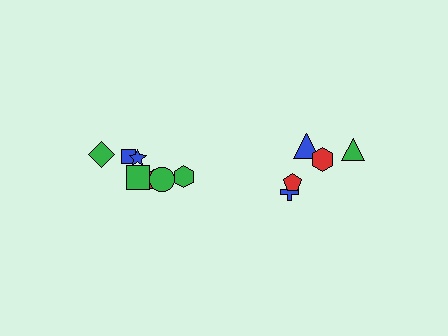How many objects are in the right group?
There are 5 objects.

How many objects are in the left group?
There are 7 objects.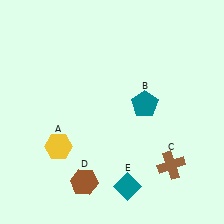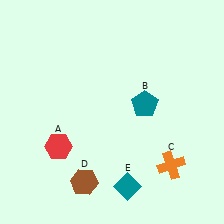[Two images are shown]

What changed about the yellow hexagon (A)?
In Image 1, A is yellow. In Image 2, it changed to red.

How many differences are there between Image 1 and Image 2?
There are 2 differences between the two images.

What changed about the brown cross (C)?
In Image 1, C is brown. In Image 2, it changed to orange.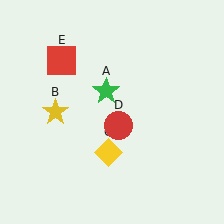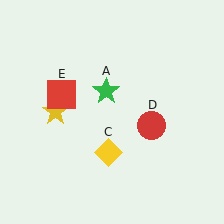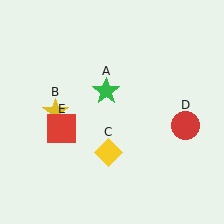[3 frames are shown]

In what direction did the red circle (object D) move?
The red circle (object D) moved right.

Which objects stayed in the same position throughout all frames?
Green star (object A) and yellow star (object B) and yellow diamond (object C) remained stationary.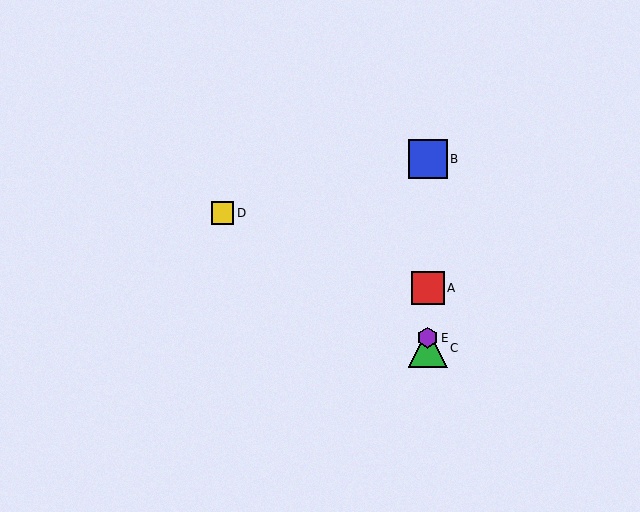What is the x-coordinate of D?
Object D is at x≈222.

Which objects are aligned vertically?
Objects A, B, C, E are aligned vertically.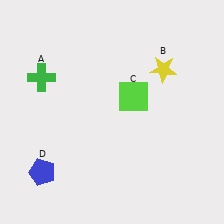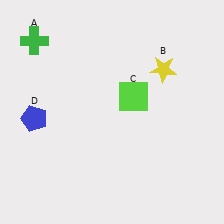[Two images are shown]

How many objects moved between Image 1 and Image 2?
2 objects moved between the two images.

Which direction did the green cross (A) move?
The green cross (A) moved up.